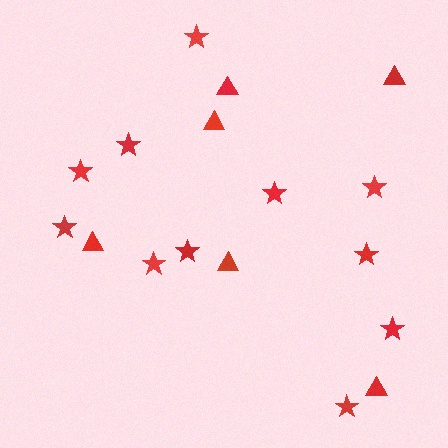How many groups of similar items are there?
There are 2 groups: one group of triangles (6) and one group of stars (11).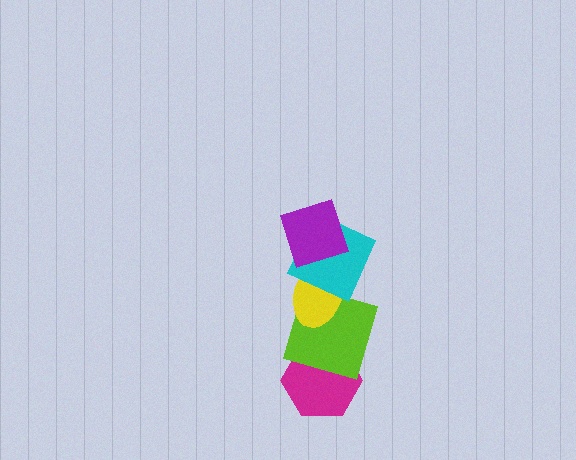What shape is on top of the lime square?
The yellow ellipse is on top of the lime square.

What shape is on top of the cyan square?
The purple square is on top of the cyan square.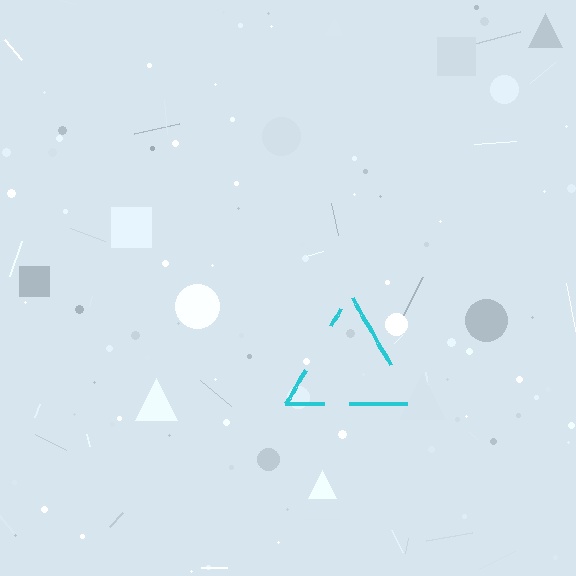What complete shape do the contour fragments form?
The contour fragments form a triangle.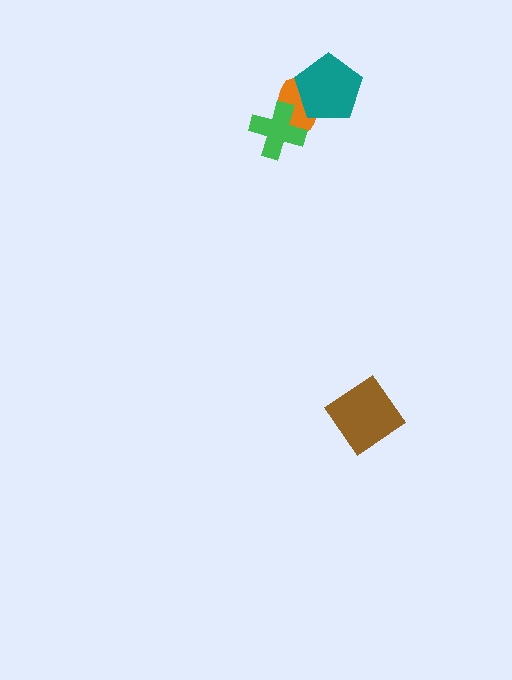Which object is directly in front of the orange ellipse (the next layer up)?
The green cross is directly in front of the orange ellipse.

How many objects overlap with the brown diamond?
0 objects overlap with the brown diamond.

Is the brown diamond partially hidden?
No, no other shape covers it.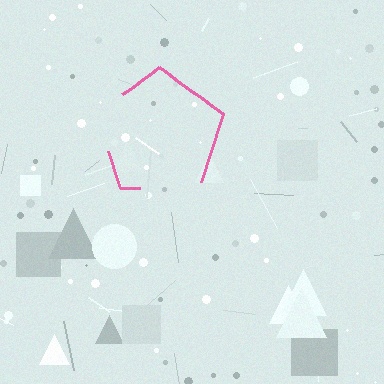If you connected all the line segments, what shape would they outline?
They would outline a pentagon.